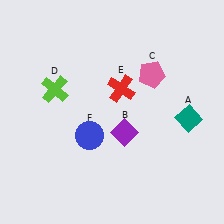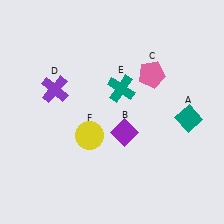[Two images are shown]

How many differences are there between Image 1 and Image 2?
There are 3 differences between the two images.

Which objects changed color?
D changed from lime to purple. E changed from red to teal. F changed from blue to yellow.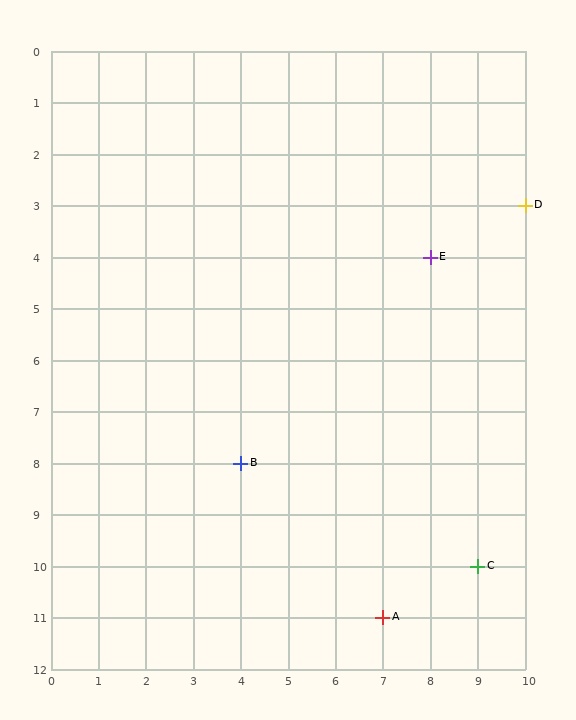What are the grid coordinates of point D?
Point D is at grid coordinates (10, 3).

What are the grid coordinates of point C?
Point C is at grid coordinates (9, 10).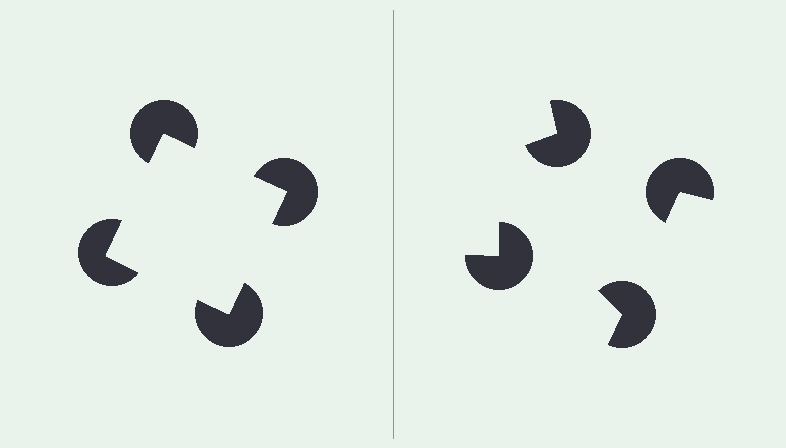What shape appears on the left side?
An illusory square.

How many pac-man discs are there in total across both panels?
8 — 4 on each side.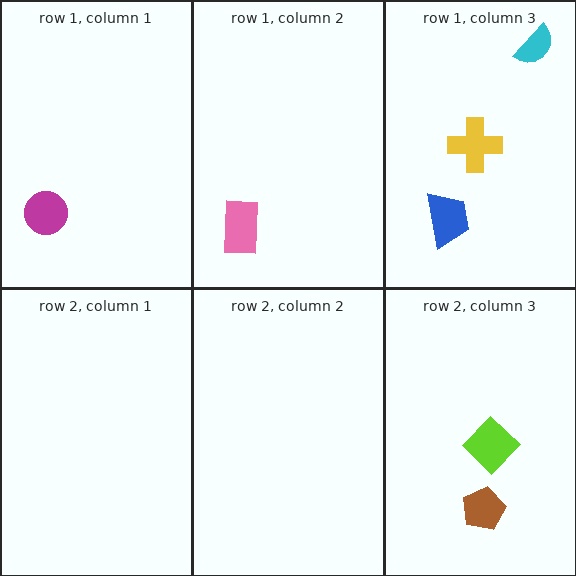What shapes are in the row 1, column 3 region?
The yellow cross, the blue trapezoid, the cyan semicircle.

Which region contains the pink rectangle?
The row 1, column 2 region.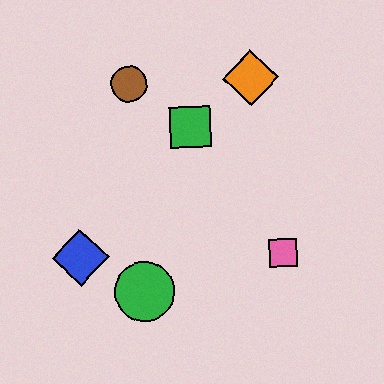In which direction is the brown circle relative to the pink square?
The brown circle is above the pink square.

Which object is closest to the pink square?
The green circle is closest to the pink square.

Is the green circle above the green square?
No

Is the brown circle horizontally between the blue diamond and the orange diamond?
Yes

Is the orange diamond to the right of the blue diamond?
Yes